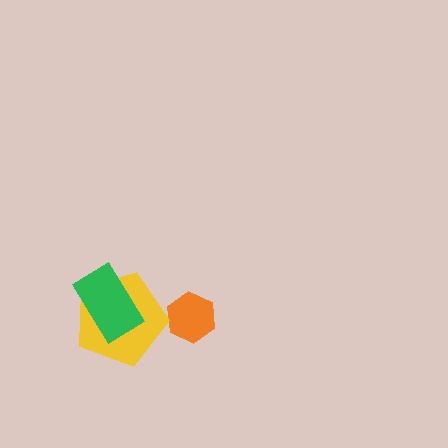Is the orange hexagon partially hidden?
No, no other shape covers it.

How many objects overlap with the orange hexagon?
0 objects overlap with the orange hexagon.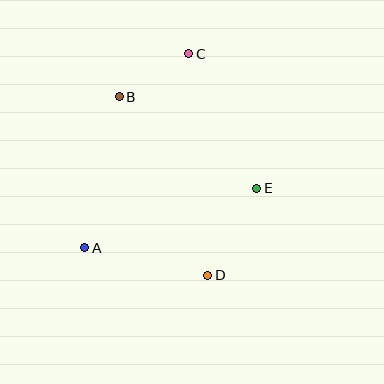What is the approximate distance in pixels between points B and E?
The distance between B and E is approximately 165 pixels.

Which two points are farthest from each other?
Points C and D are farthest from each other.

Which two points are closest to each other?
Points B and C are closest to each other.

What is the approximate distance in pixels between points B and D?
The distance between B and D is approximately 199 pixels.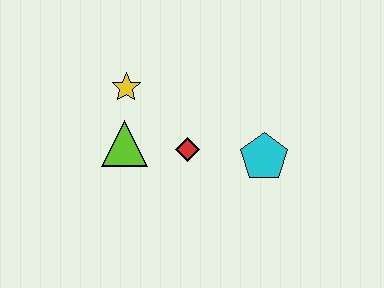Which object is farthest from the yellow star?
The cyan pentagon is farthest from the yellow star.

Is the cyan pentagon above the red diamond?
No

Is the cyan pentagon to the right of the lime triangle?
Yes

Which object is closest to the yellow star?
The lime triangle is closest to the yellow star.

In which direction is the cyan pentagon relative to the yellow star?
The cyan pentagon is to the right of the yellow star.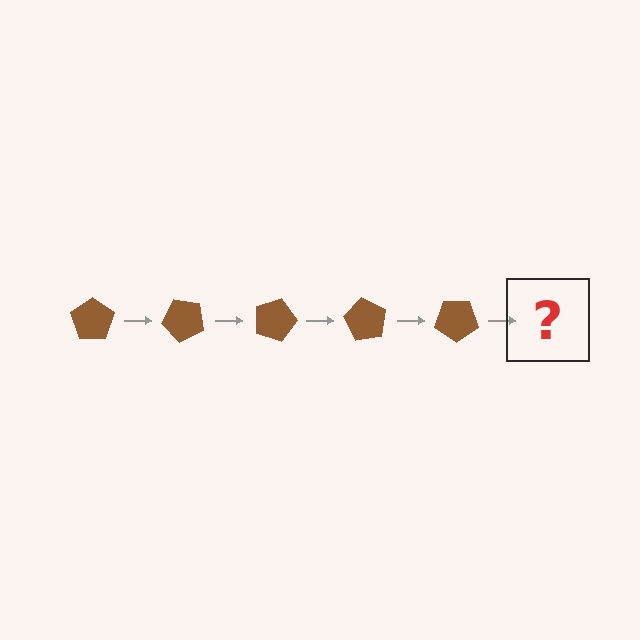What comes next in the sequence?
The next element should be a brown pentagon rotated 225 degrees.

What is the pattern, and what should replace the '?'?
The pattern is that the pentagon rotates 45 degrees each step. The '?' should be a brown pentagon rotated 225 degrees.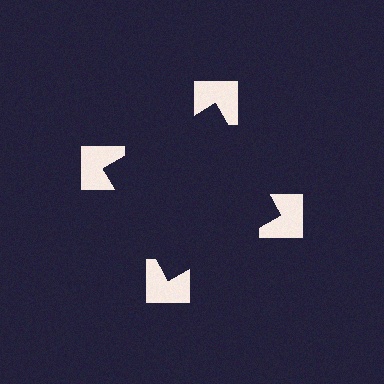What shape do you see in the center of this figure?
An illusory square — its edges are inferred from the aligned wedge cuts in the notched squares, not physically drawn.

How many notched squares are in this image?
There are 4 — one at each vertex of the illusory square.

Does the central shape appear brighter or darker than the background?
It typically appears slightly darker than the background, even though no actual brightness change is drawn.